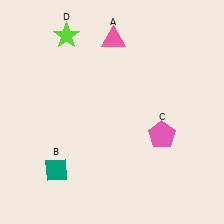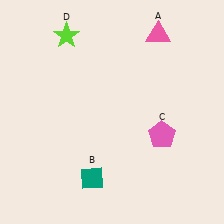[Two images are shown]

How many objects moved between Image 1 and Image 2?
2 objects moved between the two images.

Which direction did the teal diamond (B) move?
The teal diamond (B) moved right.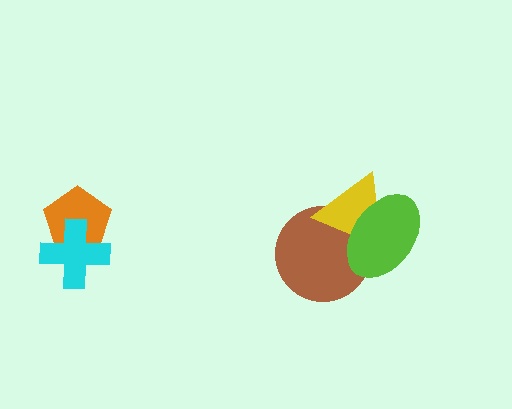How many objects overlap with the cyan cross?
1 object overlaps with the cyan cross.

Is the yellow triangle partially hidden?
Yes, it is partially covered by another shape.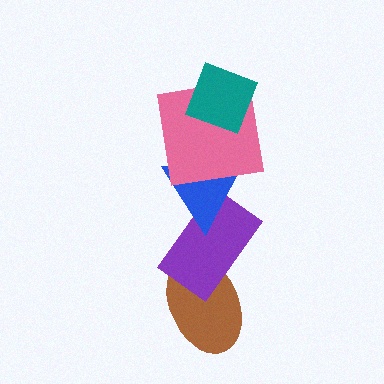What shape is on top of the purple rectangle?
The blue triangle is on top of the purple rectangle.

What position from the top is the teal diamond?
The teal diamond is 1st from the top.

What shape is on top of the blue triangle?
The pink square is on top of the blue triangle.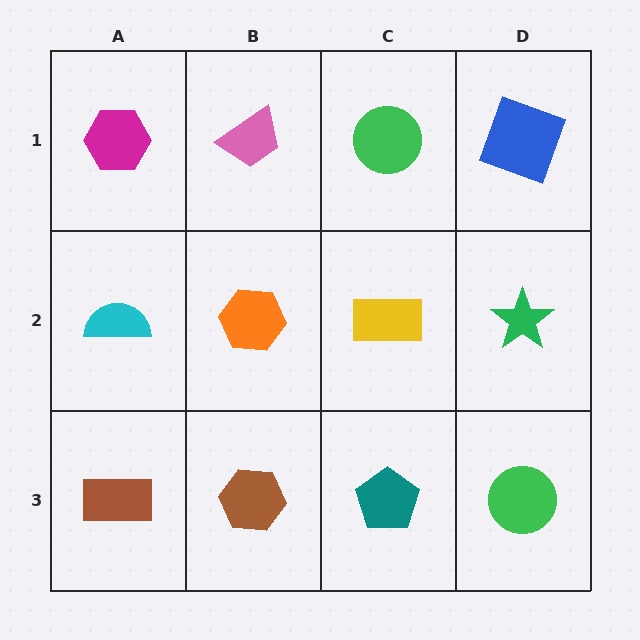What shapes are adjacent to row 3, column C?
A yellow rectangle (row 2, column C), a brown hexagon (row 3, column B), a green circle (row 3, column D).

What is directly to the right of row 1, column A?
A pink trapezoid.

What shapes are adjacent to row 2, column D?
A blue square (row 1, column D), a green circle (row 3, column D), a yellow rectangle (row 2, column C).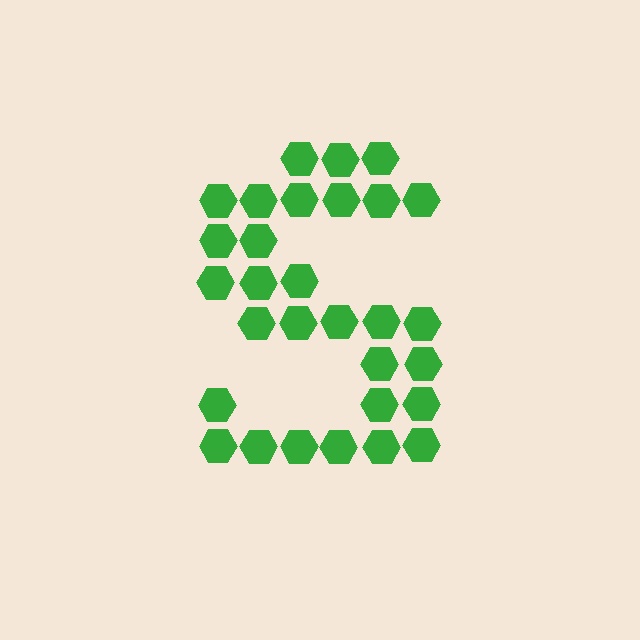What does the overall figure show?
The overall figure shows the letter S.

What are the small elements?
The small elements are hexagons.